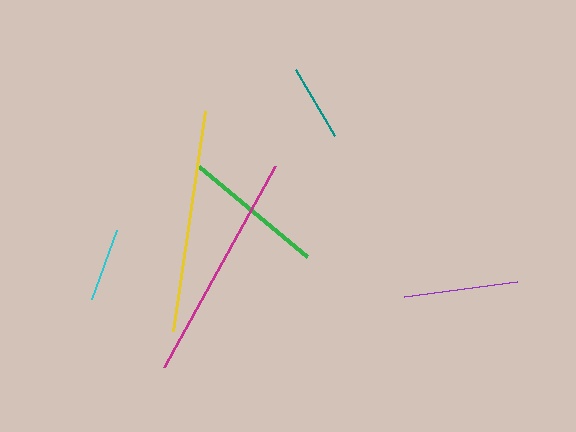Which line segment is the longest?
The magenta line is the longest at approximately 230 pixels.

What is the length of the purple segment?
The purple segment is approximately 113 pixels long.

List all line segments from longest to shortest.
From longest to shortest: magenta, yellow, green, purple, teal, cyan.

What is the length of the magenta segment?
The magenta segment is approximately 230 pixels long.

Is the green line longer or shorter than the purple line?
The green line is longer than the purple line.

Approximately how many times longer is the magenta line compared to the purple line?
The magenta line is approximately 2.0 times the length of the purple line.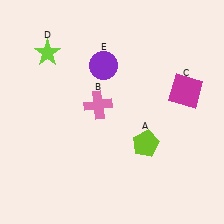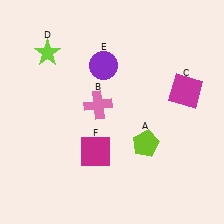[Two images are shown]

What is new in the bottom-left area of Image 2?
A magenta square (F) was added in the bottom-left area of Image 2.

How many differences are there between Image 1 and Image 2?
There is 1 difference between the two images.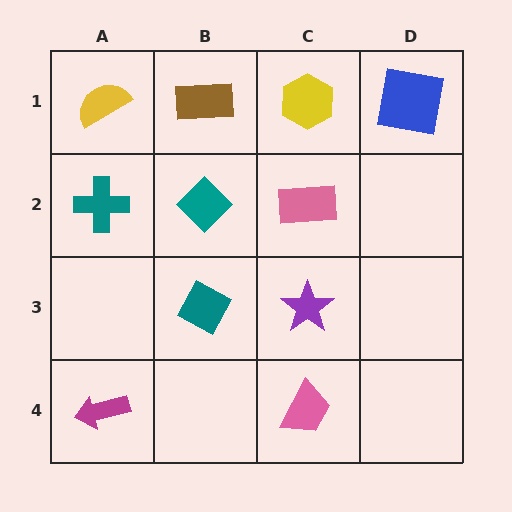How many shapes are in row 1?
4 shapes.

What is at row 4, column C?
A pink trapezoid.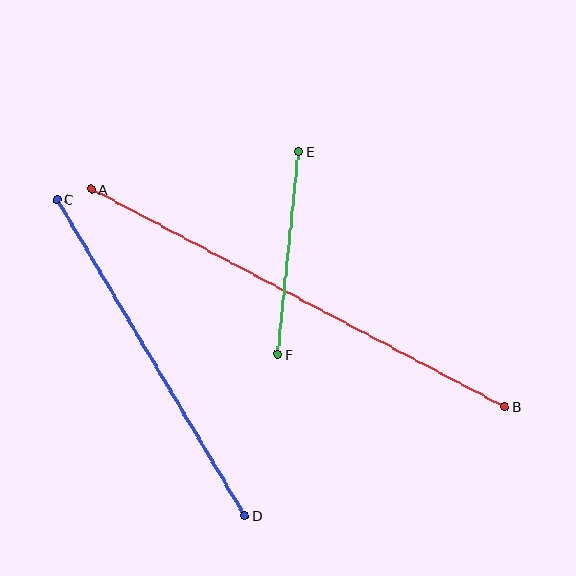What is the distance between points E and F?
The distance is approximately 204 pixels.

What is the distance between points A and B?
The distance is approximately 467 pixels.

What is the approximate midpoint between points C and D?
The midpoint is at approximately (151, 357) pixels.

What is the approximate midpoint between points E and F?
The midpoint is at approximately (288, 253) pixels.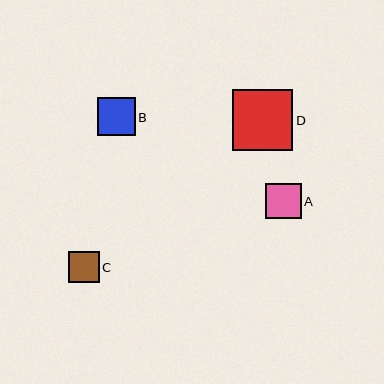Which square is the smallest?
Square C is the smallest with a size of approximately 31 pixels.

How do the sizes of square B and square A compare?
Square B and square A are approximately the same size.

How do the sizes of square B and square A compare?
Square B and square A are approximately the same size.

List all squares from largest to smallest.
From largest to smallest: D, B, A, C.